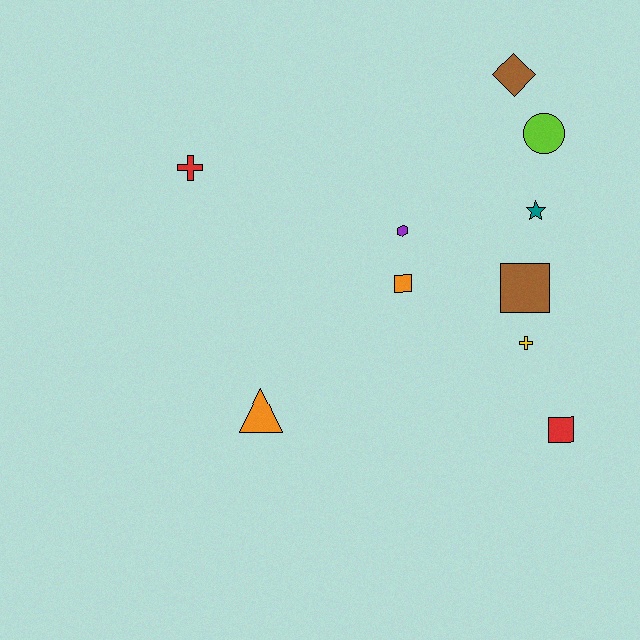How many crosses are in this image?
There are 2 crosses.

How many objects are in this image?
There are 10 objects.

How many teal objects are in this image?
There is 1 teal object.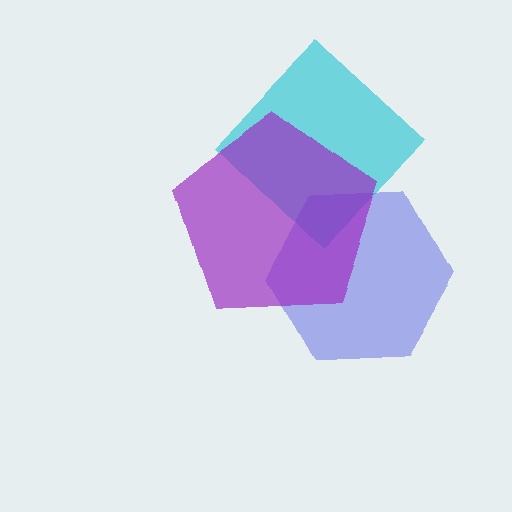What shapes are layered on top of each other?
The layered shapes are: a cyan diamond, a blue hexagon, a purple pentagon.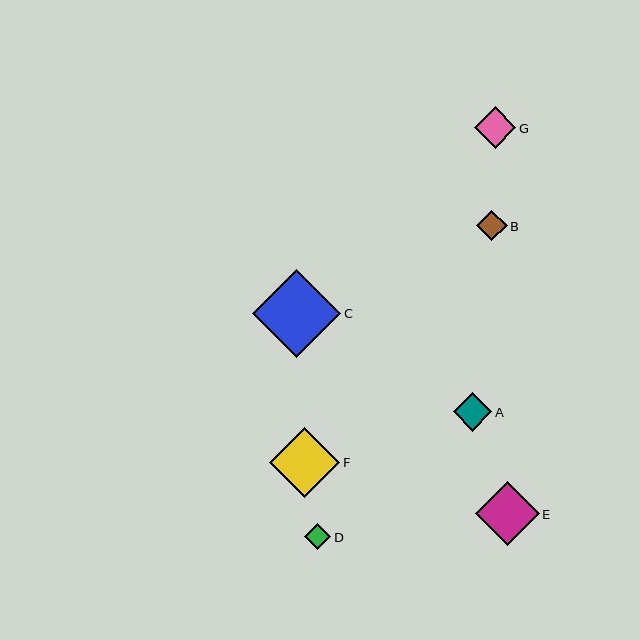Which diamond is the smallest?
Diamond D is the smallest with a size of approximately 26 pixels.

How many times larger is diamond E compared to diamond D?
Diamond E is approximately 2.4 times the size of diamond D.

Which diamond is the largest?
Diamond C is the largest with a size of approximately 88 pixels.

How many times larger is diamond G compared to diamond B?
Diamond G is approximately 1.3 times the size of diamond B.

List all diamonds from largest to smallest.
From largest to smallest: C, F, E, G, A, B, D.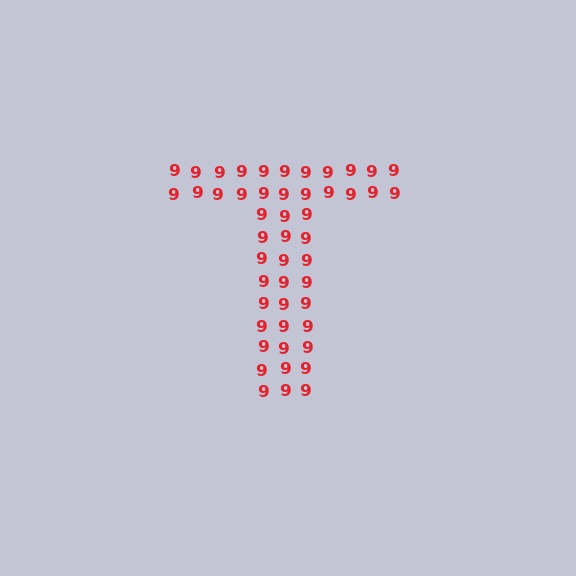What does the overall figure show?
The overall figure shows the letter T.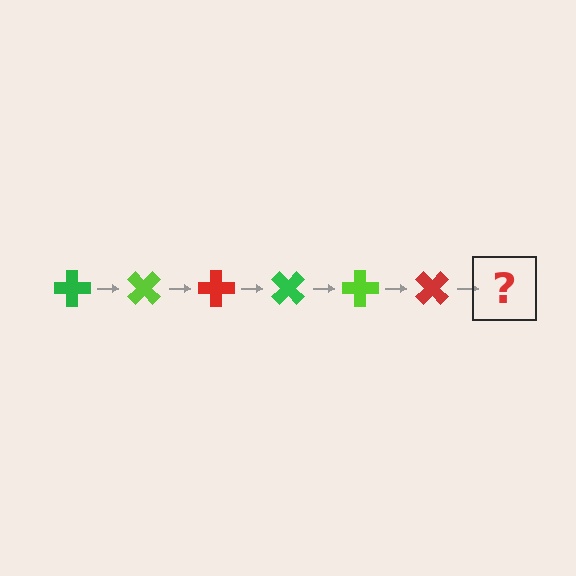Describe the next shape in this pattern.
It should be a green cross, rotated 270 degrees from the start.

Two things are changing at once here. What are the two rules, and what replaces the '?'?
The two rules are that it rotates 45 degrees each step and the color cycles through green, lime, and red. The '?' should be a green cross, rotated 270 degrees from the start.